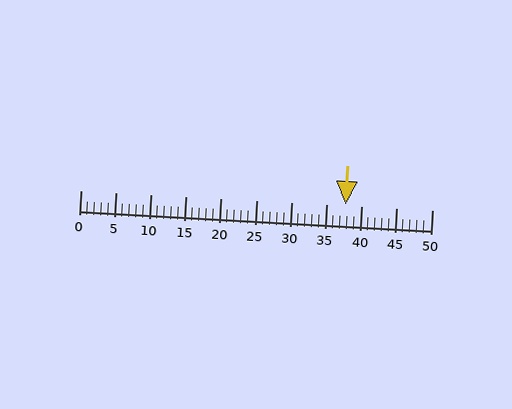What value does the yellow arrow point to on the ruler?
The yellow arrow points to approximately 38.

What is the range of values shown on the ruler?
The ruler shows values from 0 to 50.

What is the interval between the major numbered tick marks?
The major tick marks are spaced 5 units apart.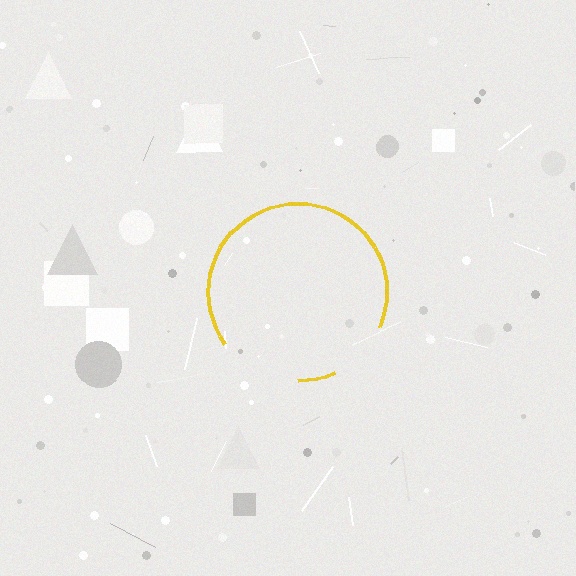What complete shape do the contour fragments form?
The contour fragments form a circle.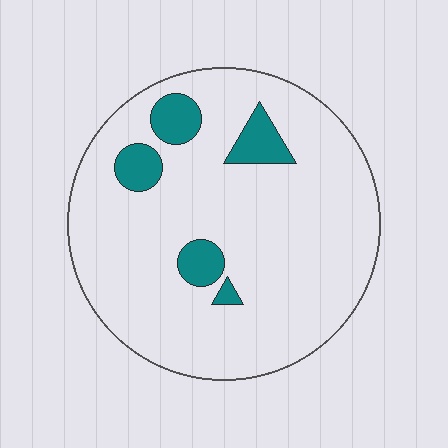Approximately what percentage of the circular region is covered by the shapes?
Approximately 10%.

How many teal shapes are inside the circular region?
5.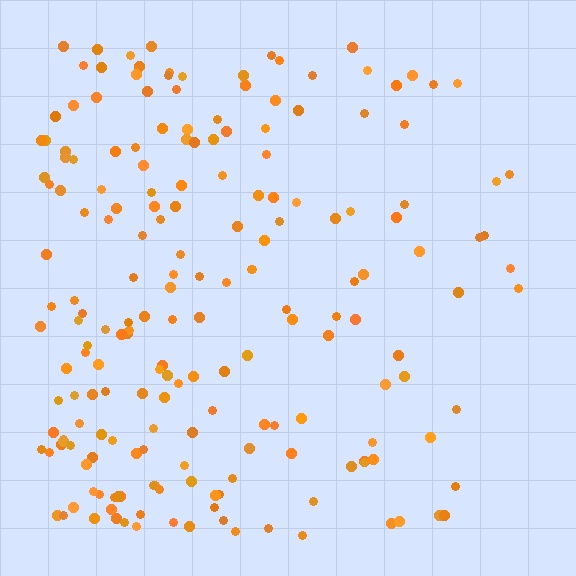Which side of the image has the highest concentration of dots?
The left.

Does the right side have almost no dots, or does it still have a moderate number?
Still a moderate number, just noticeably fewer than the left.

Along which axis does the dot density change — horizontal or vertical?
Horizontal.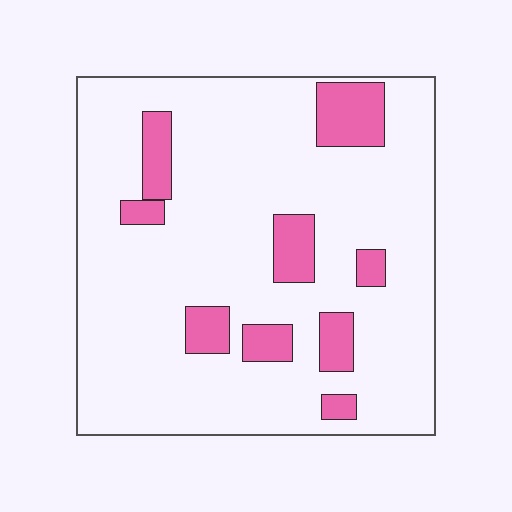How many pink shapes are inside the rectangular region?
9.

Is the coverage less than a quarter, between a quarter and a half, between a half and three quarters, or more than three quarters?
Less than a quarter.